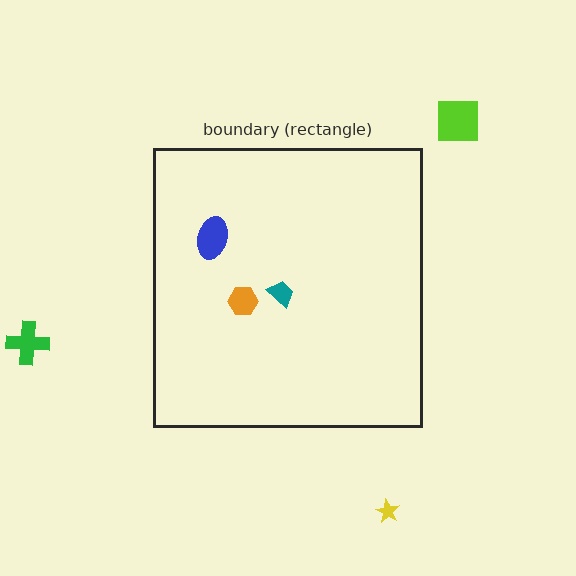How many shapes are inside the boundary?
3 inside, 3 outside.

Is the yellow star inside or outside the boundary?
Outside.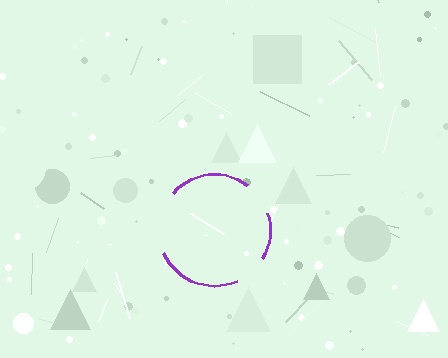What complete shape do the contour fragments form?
The contour fragments form a circle.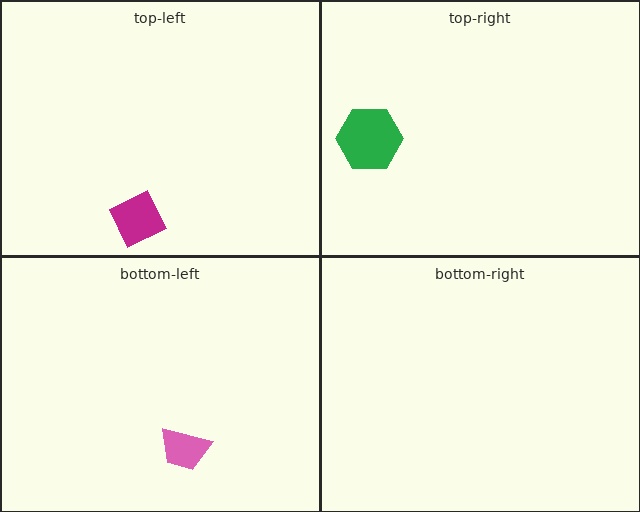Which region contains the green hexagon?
The top-right region.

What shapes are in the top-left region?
The magenta diamond.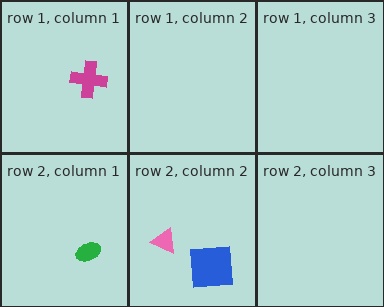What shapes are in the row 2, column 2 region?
The pink triangle, the blue square.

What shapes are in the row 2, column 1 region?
The green ellipse.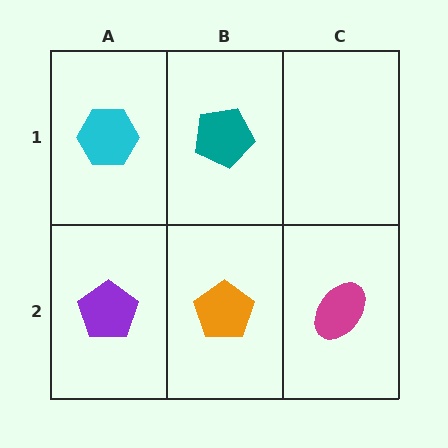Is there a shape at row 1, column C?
No, that cell is empty.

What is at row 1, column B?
A teal pentagon.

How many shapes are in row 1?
2 shapes.